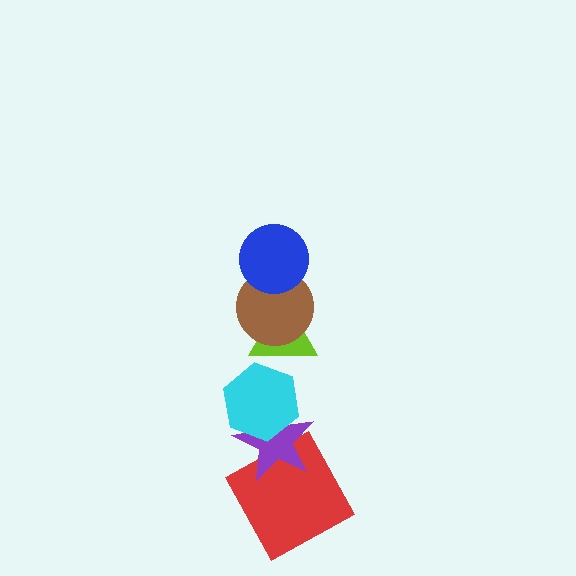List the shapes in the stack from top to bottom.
From top to bottom: the blue circle, the brown circle, the lime triangle, the cyan hexagon, the purple star, the red square.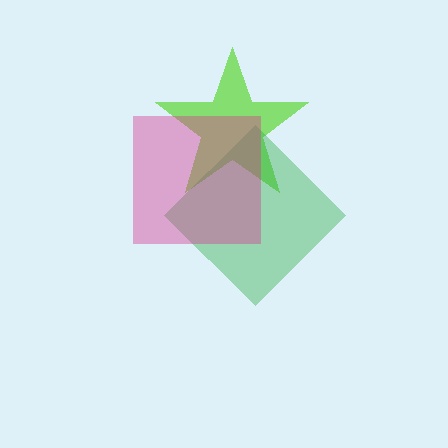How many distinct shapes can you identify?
There are 3 distinct shapes: a lime star, a green diamond, a magenta square.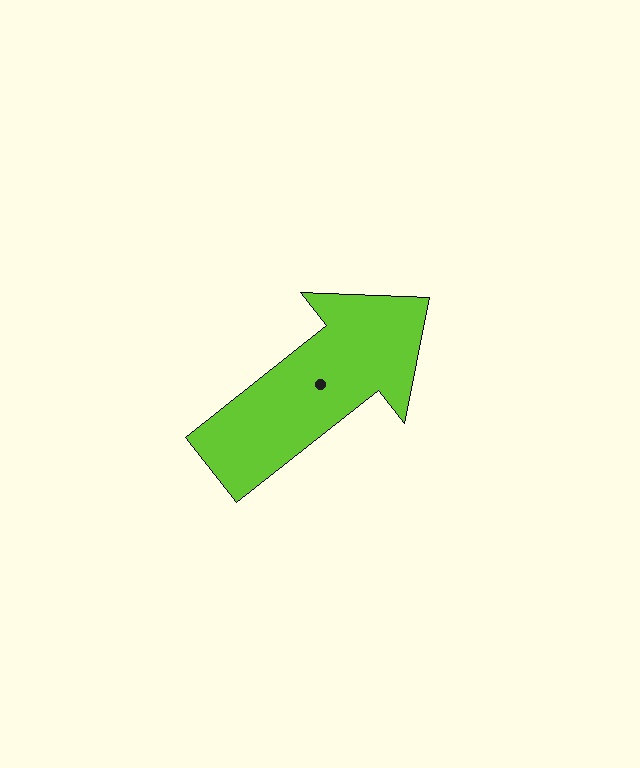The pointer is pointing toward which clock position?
Roughly 2 o'clock.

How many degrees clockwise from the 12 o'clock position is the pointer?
Approximately 52 degrees.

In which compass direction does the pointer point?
Northeast.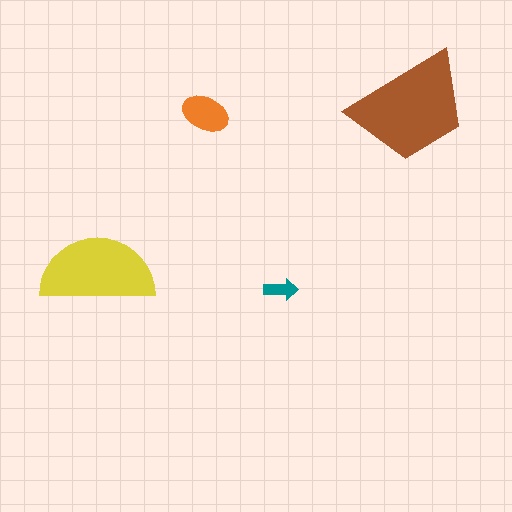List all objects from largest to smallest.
The brown trapezoid, the yellow semicircle, the orange ellipse, the teal arrow.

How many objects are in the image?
There are 4 objects in the image.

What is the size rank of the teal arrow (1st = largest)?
4th.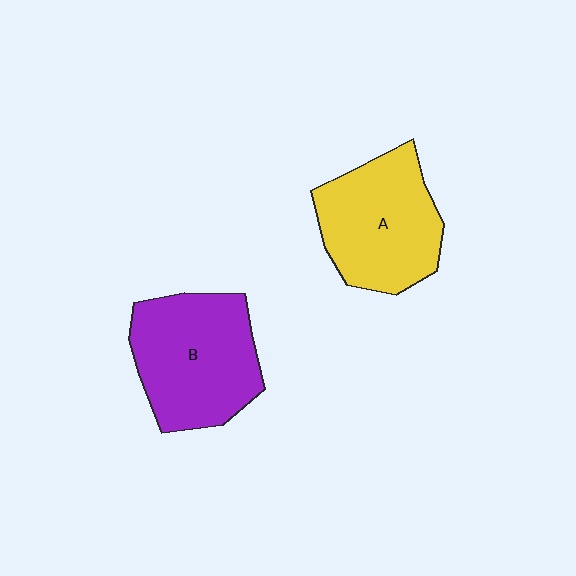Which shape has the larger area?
Shape B (purple).